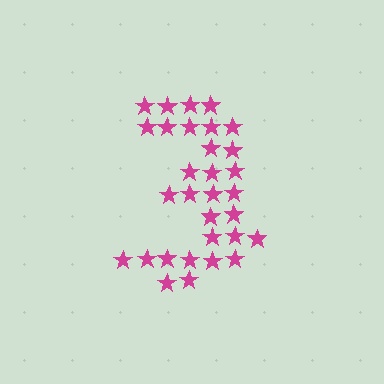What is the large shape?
The large shape is the digit 3.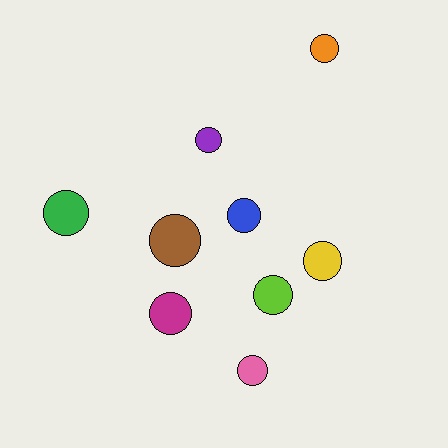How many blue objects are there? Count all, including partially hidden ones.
There is 1 blue object.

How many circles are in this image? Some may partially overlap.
There are 9 circles.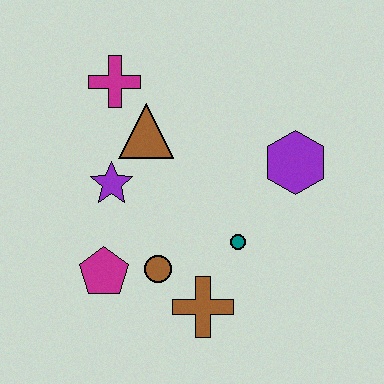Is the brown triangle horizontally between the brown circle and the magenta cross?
Yes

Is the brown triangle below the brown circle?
No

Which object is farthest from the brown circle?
The magenta cross is farthest from the brown circle.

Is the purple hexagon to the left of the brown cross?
No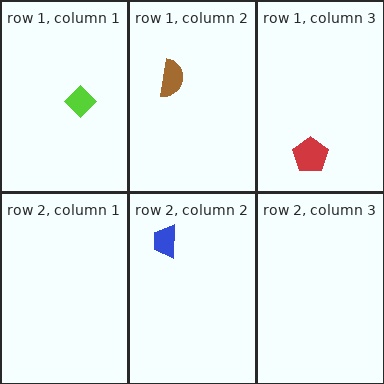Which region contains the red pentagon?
The row 1, column 3 region.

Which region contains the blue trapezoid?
The row 2, column 2 region.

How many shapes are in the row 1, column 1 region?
1.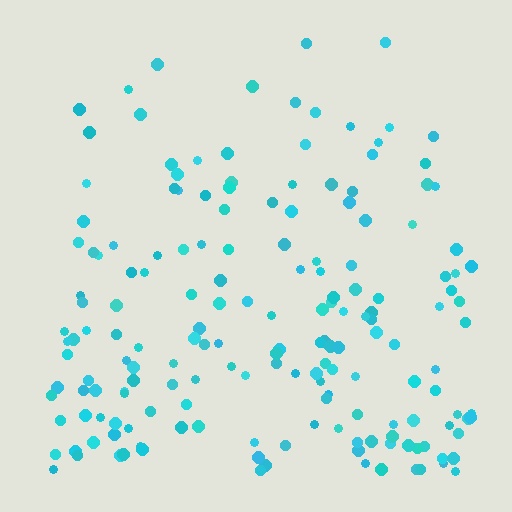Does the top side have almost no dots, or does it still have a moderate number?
Still a moderate number, just noticeably fewer than the bottom.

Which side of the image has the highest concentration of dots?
The bottom.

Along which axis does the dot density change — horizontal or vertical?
Vertical.